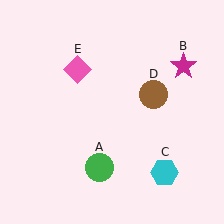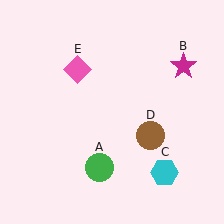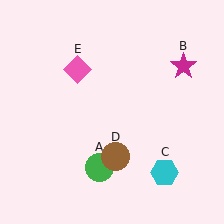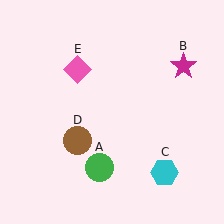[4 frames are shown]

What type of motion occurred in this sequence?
The brown circle (object D) rotated clockwise around the center of the scene.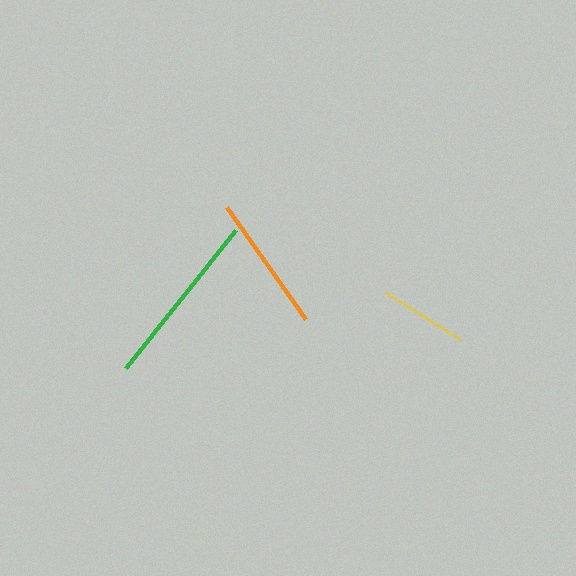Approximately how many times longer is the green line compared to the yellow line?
The green line is approximately 2.0 times the length of the yellow line.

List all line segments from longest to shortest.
From longest to shortest: green, orange, yellow.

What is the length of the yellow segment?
The yellow segment is approximately 88 pixels long.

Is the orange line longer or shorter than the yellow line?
The orange line is longer than the yellow line.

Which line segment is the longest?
The green line is the longest at approximately 177 pixels.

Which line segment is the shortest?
The yellow line is the shortest at approximately 88 pixels.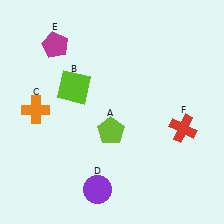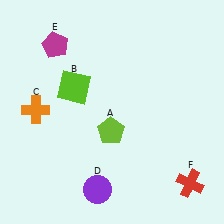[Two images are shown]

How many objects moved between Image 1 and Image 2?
1 object moved between the two images.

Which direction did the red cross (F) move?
The red cross (F) moved down.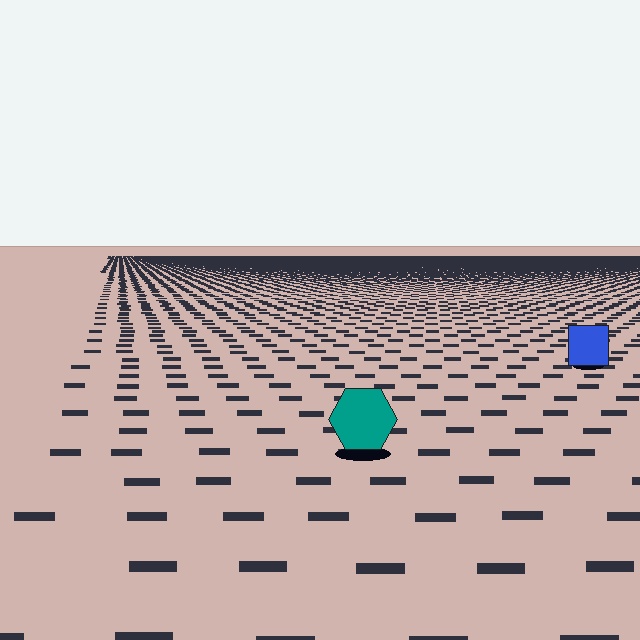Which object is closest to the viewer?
The teal hexagon is closest. The texture marks near it are larger and more spread out.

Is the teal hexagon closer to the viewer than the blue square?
Yes. The teal hexagon is closer — you can tell from the texture gradient: the ground texture is coarser near it.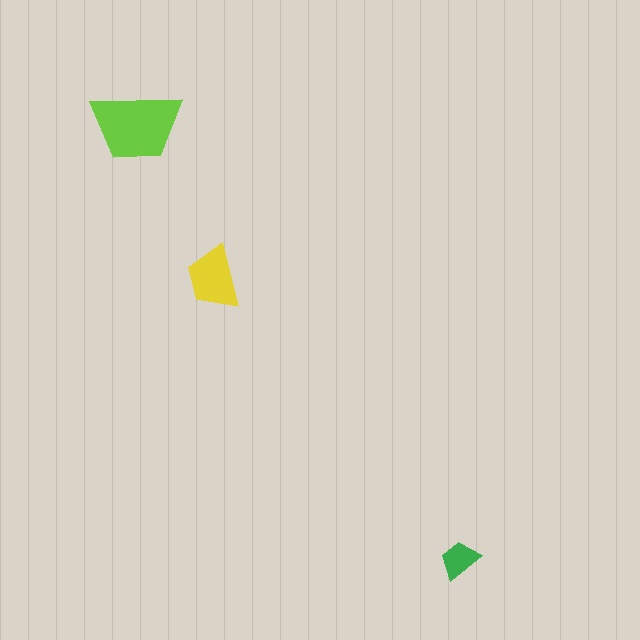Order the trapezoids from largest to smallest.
the lime one, the yellow one, the green one.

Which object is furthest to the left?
The lime trapezoid is leftmost.